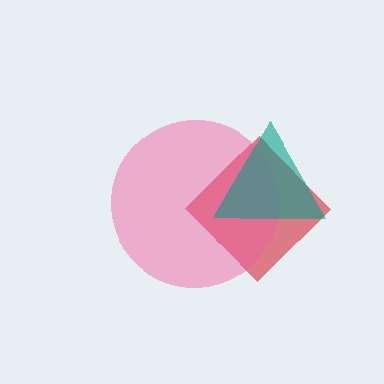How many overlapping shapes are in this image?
There are 3 overlapping shapes in the image.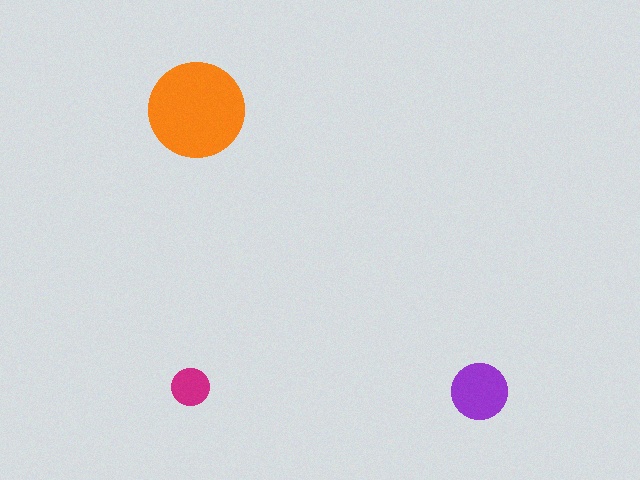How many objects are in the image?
There are 3 objects in the image.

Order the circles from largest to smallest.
the orange one, the purple one, the magenta one.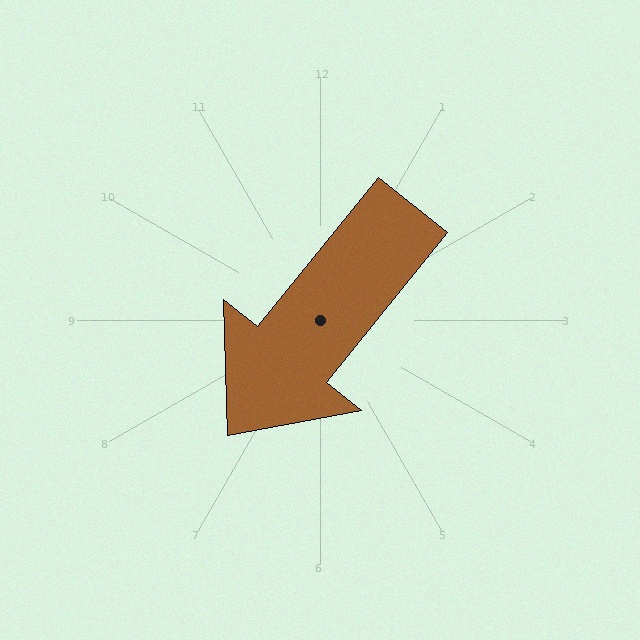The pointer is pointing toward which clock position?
Roughly 7 o'clock.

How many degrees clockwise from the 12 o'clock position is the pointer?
Approximately 219 degrees.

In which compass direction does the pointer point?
Southwest.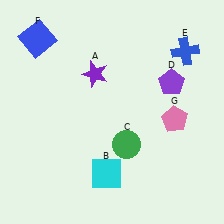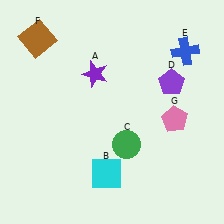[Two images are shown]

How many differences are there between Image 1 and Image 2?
There is 1 difference between the two images.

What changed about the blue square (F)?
In Image 1, F is blue. In Image 2, it changed to brown.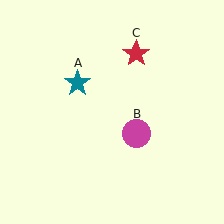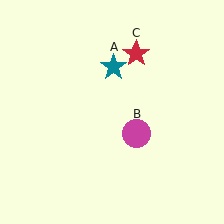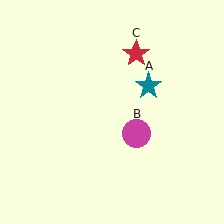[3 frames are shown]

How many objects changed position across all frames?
1 object changed position: teal star (object A).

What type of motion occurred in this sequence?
The teal star (object A) rotated clockwise around the center of the scene.